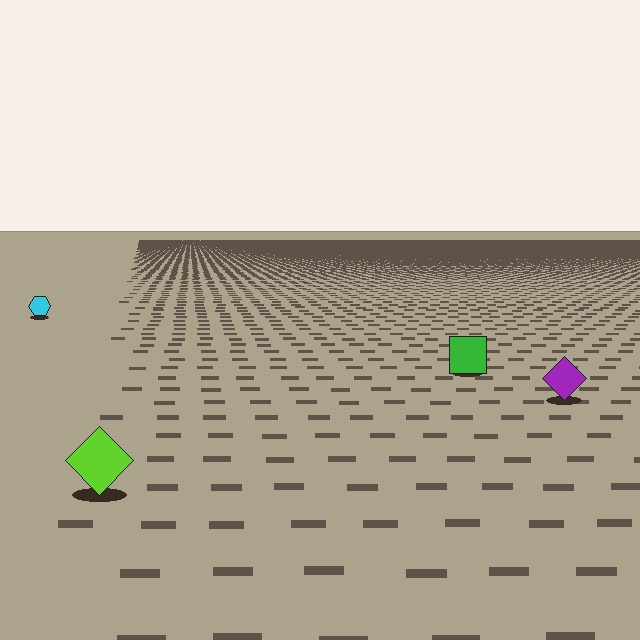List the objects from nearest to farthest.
From nearest to farthest: the lime diamond, the purple diamond, the green square, the cyan hexagon.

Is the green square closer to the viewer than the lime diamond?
No. The lime diamond is closer — you can tell from the texture gradient: the ground texture is coarser near it.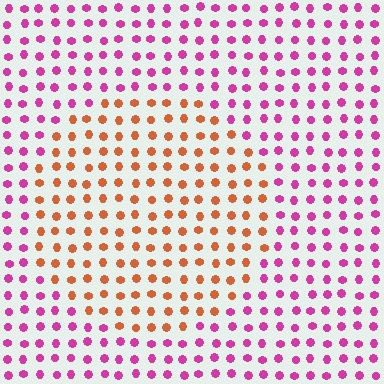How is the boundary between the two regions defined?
The boundary is defined purely by a slight shift in hue (about 59 degrees). Spacing, size, and orientation are identical on both sides.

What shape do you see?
I see a circle.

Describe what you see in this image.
The image is filled with small magenta elements in a uniform arrangement. A circle-shaped region is visible where the elements are tinted to a slightly different hue, forming a subtle color boundary.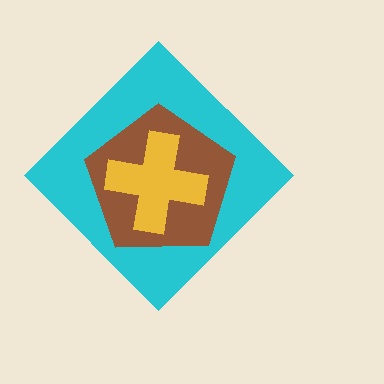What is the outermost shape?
The cyan diamond.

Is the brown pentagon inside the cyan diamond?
Yes.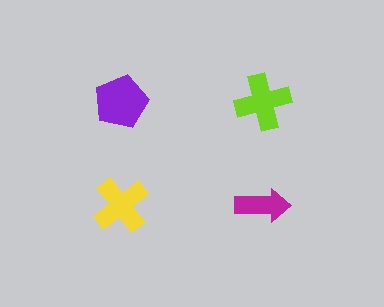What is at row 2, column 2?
A magenta arrow.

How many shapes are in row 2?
2 shapes.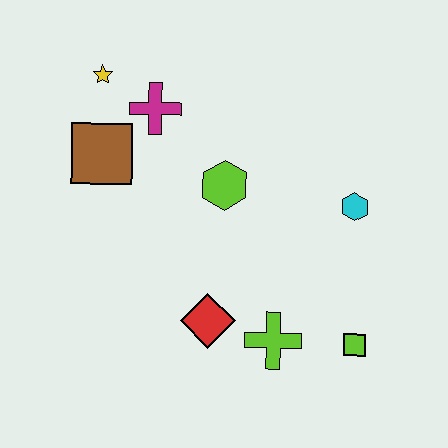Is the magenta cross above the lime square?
Yes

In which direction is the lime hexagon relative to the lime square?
The lime hexagon is above the lime square.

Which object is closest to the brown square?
The magenta cross is closest to the brown square.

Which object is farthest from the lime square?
The yellow star is farthest from the lime square.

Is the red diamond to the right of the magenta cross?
Yes